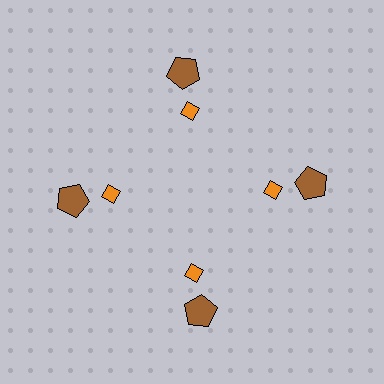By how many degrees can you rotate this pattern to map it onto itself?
The pattern maps onto itself every 90 degrees of rotation.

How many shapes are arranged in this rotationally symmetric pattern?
There are 8 shapes, arranged in 4 groups of 2.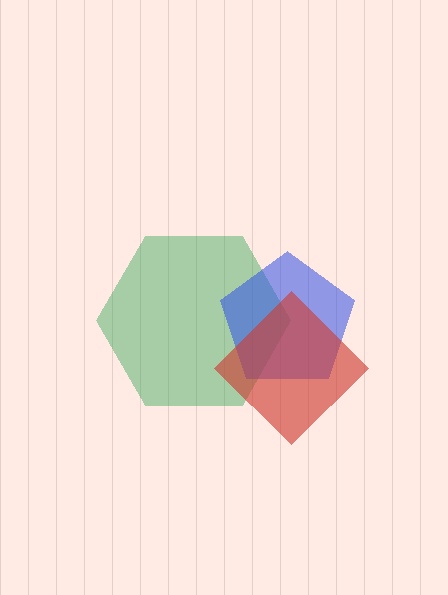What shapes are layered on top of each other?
The layered shapes are: a green hexagon, a blue pentagon, a red diamond.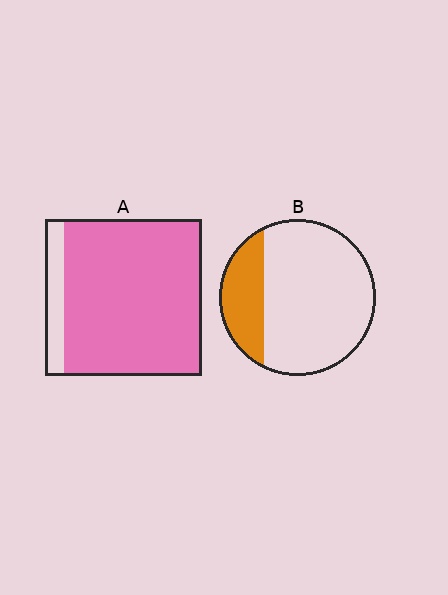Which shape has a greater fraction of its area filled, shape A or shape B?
Shape A.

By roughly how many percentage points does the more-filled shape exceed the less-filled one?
By roughly 65 percentage points (A over B).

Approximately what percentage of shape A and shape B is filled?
A is approximately 90% and B is approximately 25%.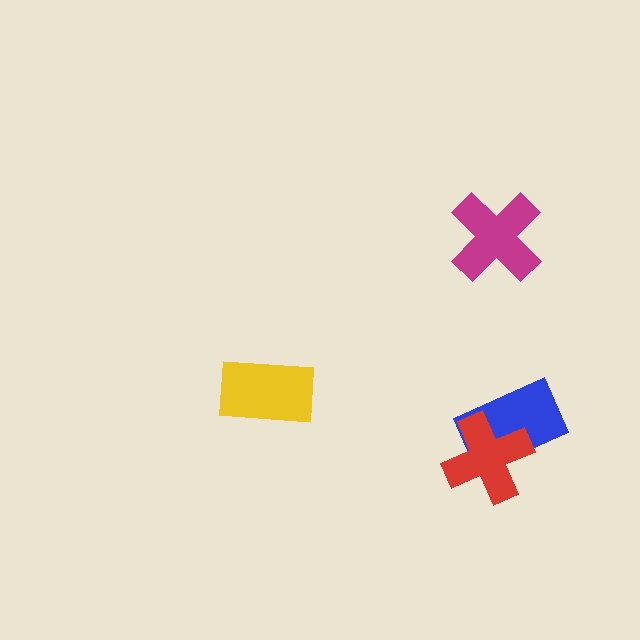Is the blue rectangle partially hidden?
Yes, it is partially covered by another shape.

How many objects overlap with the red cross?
1 object overlaps with the red cross.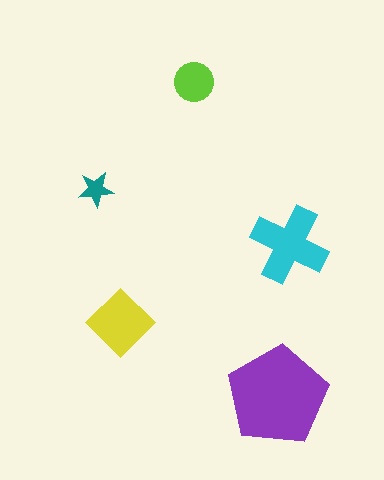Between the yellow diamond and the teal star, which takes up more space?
The yellow diamond.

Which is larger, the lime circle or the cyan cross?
The cyan cross.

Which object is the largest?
The purple pentagon.